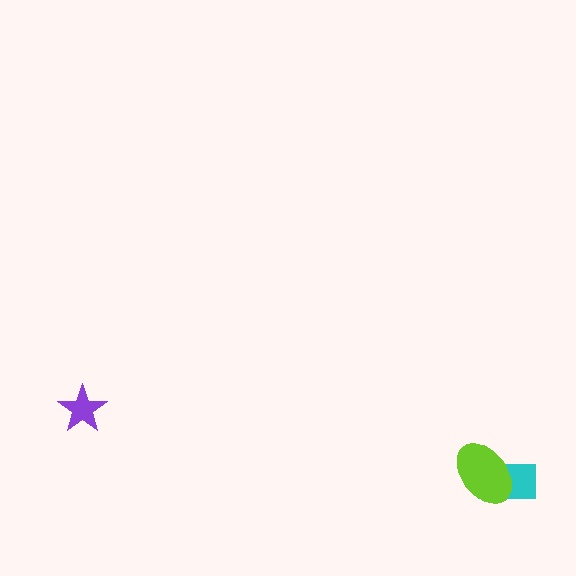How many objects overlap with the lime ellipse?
1 object overlaps with the lime ellipse.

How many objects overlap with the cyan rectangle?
1 object overlaps with the cyan rectangle.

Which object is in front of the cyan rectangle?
The lime ellipse is in front of the cyan rectangle.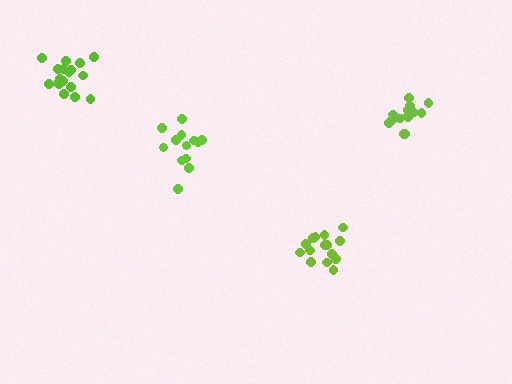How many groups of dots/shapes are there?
There are 4 groups.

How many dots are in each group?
Group 1: 18 dots, Group 2: 15 dots, Group 3: 13 dots, Group 4: 14 dots (60 total).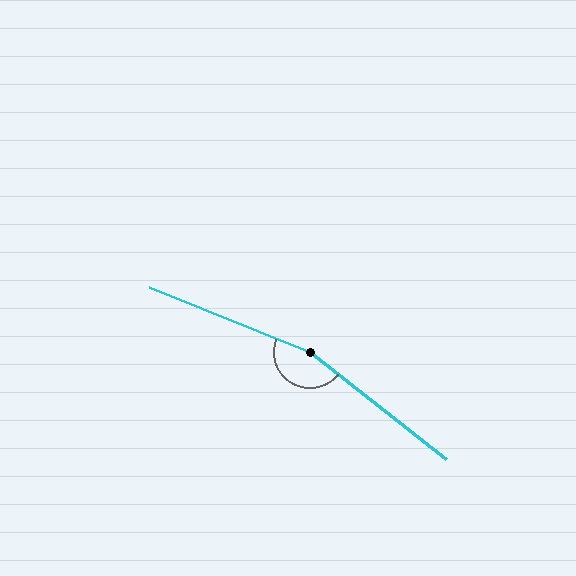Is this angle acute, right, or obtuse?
It is obtuse.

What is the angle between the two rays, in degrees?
Approximately 164 degrees.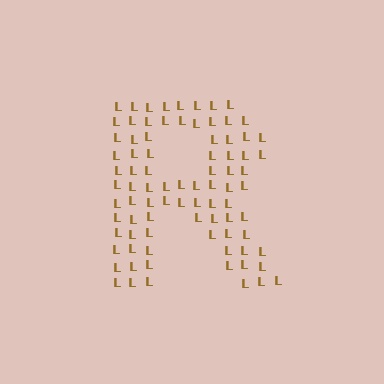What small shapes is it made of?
It is made of small letter L's.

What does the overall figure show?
The overall figure shows the letter R.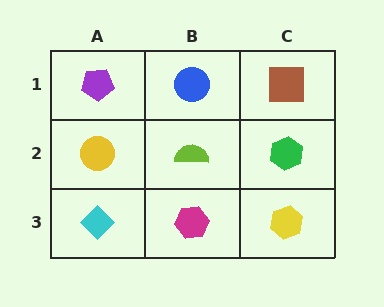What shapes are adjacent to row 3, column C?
A green hexagon (row 2, column C), a magenta hexagon (row 3, column B).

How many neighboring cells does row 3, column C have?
2.